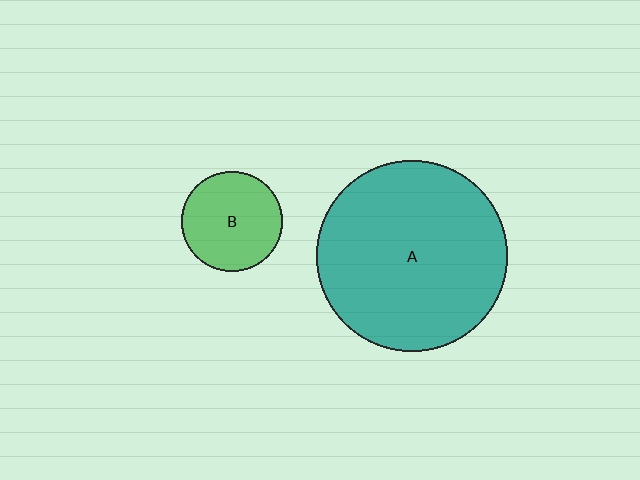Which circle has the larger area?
Circle A (teal).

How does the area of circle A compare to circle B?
Approximately 3.6 times.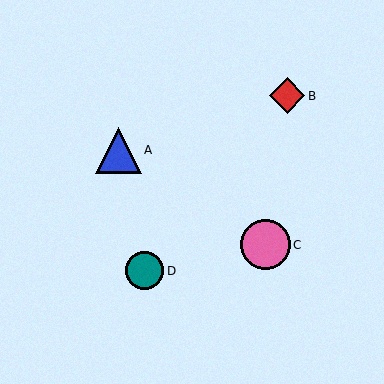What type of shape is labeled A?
Shape A is a blue triangle.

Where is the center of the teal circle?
The center of the teal circle is at (144, 271).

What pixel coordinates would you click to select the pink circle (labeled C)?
Click at (265, 245) to select the pink circle C.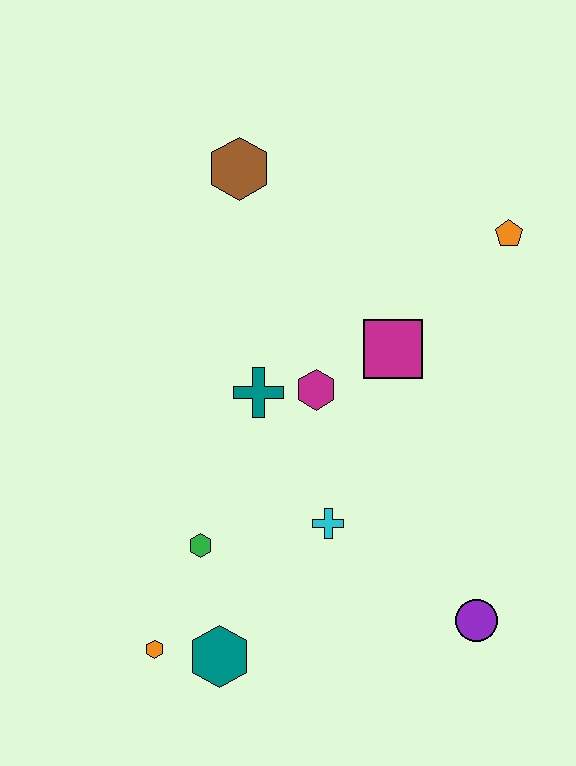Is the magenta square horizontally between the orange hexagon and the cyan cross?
No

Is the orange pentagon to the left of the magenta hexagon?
No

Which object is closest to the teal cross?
The magenta hexagon is closest to the teal cross.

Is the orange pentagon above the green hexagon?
Yes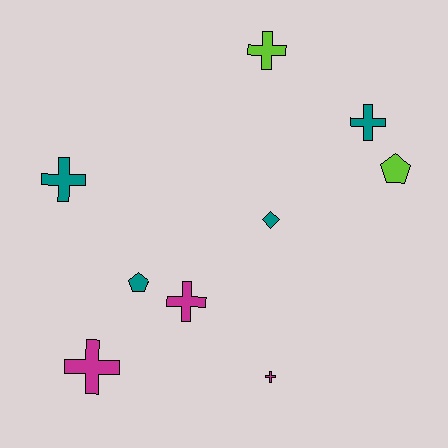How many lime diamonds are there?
There are no lime diamonds.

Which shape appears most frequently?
Cross, with 6 objects.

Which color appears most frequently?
Teal, with 4 objects.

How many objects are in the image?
There are 9 objects.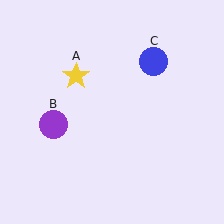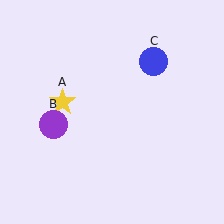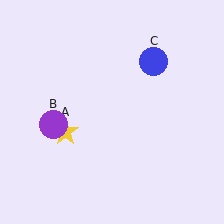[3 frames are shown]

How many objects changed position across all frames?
1 object changed position: yellow star (object A).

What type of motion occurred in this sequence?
The yellow star (object A) rotated counterclockwise around the center of the scene.